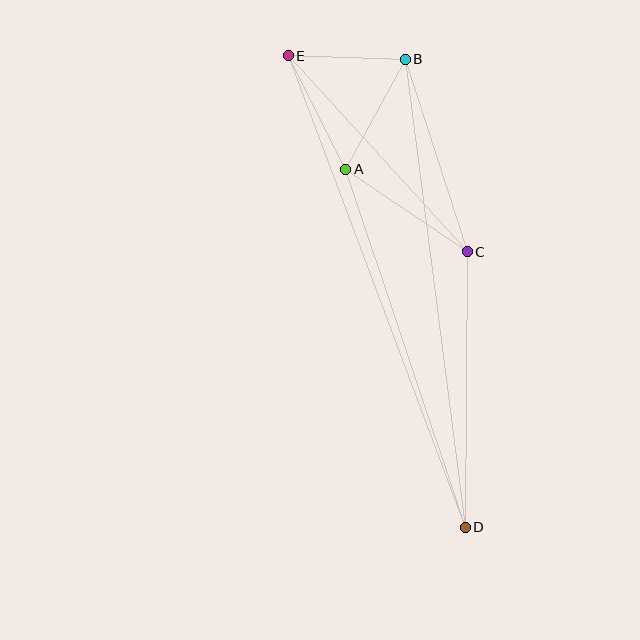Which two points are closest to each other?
Points B and E are closest to each other.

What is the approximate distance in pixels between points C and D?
The distance between C and D is approximately 276 pixels.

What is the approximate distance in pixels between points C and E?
The distance between C and E is approximately 265 pixels.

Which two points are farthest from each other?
Points D and E are farthest from each other.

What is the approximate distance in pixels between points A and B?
The distance between A and B is approximately 125 pixels.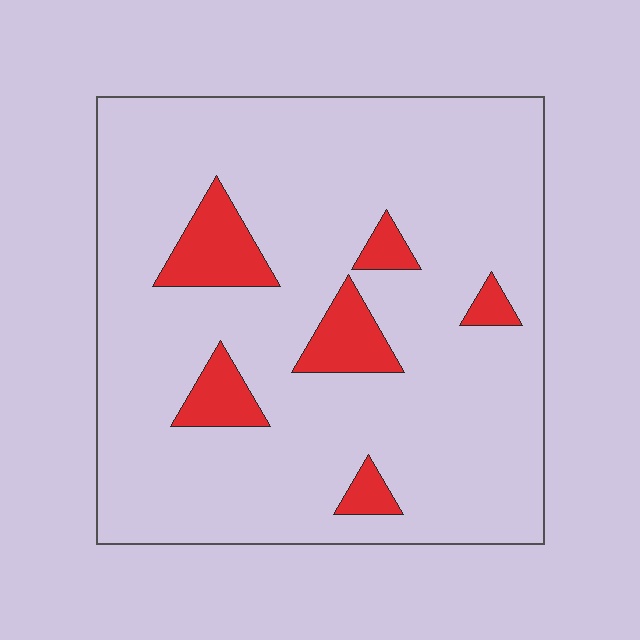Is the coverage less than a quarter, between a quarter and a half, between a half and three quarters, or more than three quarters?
Less than a quarter.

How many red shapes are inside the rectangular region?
6.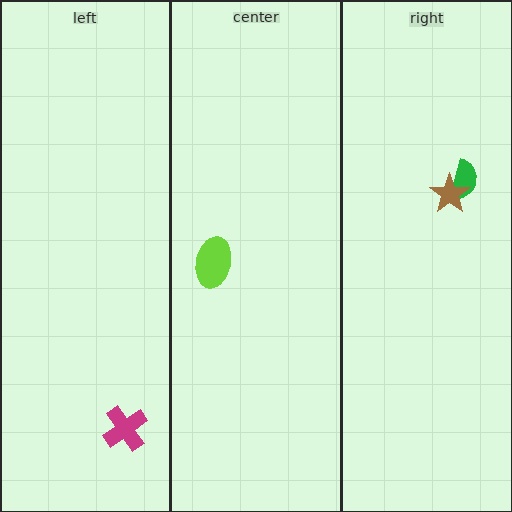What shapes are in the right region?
The green semicircle, the brown star.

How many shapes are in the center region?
1.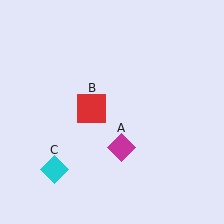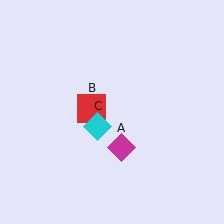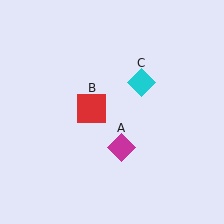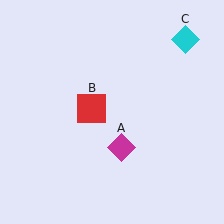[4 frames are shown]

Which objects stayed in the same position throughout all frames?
Magenta diamond (object A) and red square (object B) remained stationary.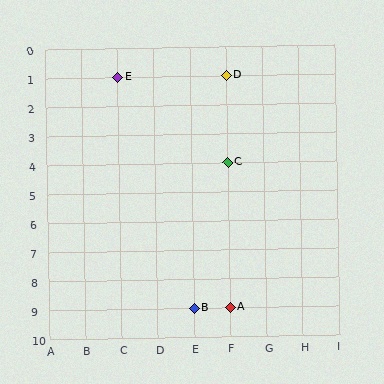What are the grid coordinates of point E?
Point E is at grid coordinates (C, 1).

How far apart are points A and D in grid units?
Points A and D are 8 rows apart.